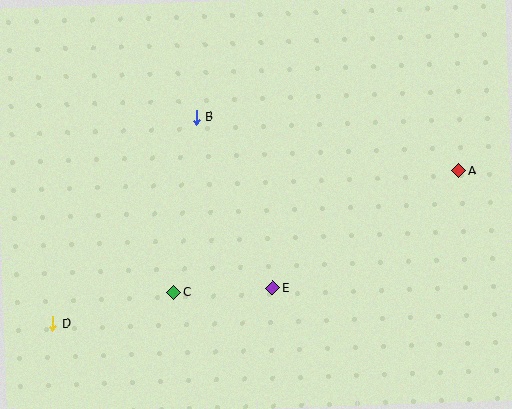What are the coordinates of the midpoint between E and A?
The midpoint between E and A is at (366, 229).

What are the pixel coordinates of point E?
Point E is at (273, 288).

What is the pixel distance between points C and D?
The distance between C and D is 125 pixels.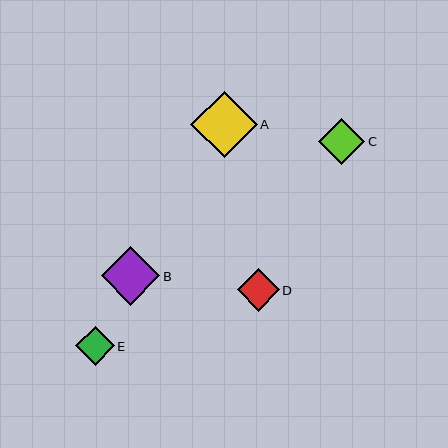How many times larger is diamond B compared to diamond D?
Diamond B is approximately 1.4 times the size of diamond D.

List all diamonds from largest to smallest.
From largest to smallest: A, B, C, D, E.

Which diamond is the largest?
Diamond A is the largest with a size of approximately 66 pixels.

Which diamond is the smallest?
Diamond E is the smallest with a size of approximately 38 pixels.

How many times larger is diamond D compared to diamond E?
Diamond D is approximately 1.1 times the size of diamond E.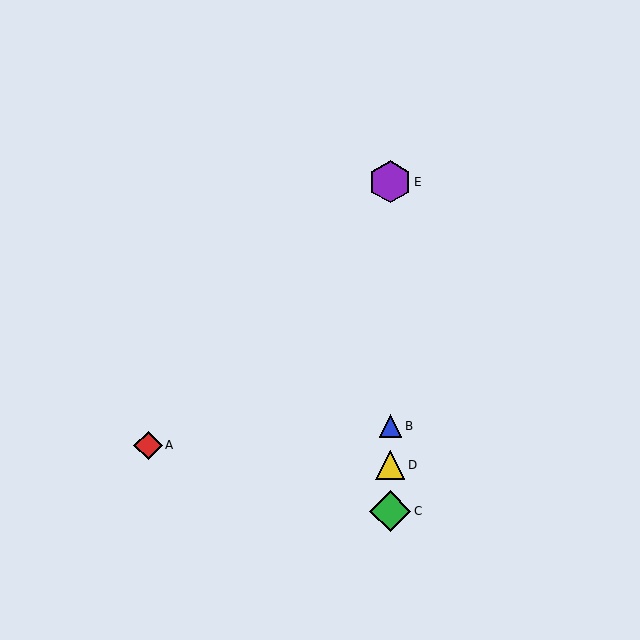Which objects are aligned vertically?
Objects B, C, D, E are aligned vertically.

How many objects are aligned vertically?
4 objects (B, C, D, E) are aligned vertically.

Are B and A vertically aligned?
No, B is at x≈390 and A is at x≈148.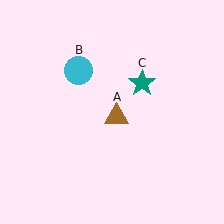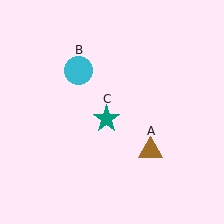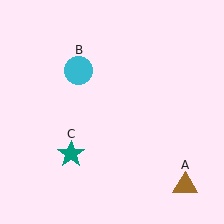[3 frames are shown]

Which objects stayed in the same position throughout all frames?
Cyan circle (object B) remained stationary.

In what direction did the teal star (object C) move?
The teal star (object C) moved down and to the left.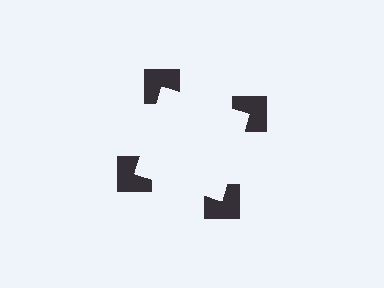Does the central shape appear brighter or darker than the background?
It typically appears slightly brighter than the background, even though no actual brightness change is drawn.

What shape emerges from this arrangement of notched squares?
An illusory square — its edges are inferred from the aligned wedge cuts in the notched squares, not physically drawn.